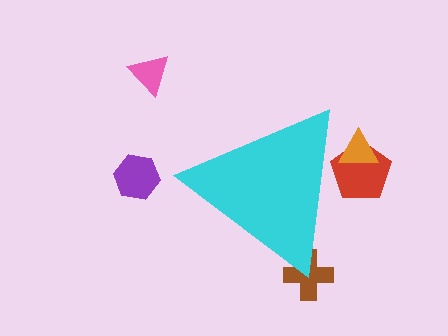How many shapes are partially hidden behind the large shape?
3 shapes are partially hidden.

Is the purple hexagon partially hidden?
No, the purple hexagon is fully visible.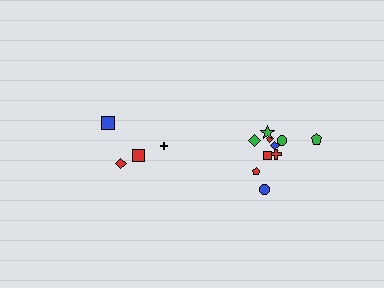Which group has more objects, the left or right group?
The right group.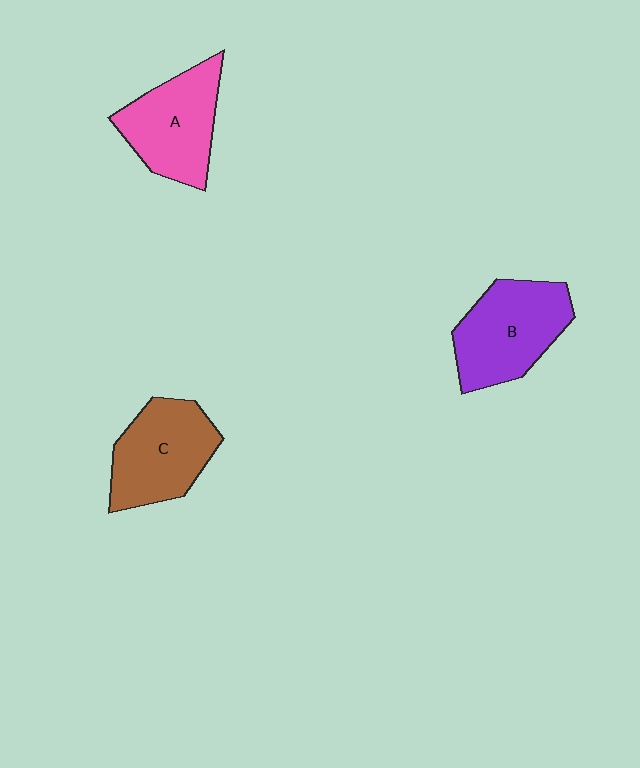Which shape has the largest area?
Shape B (purple).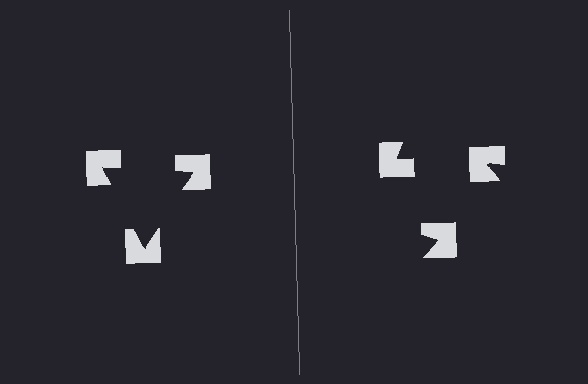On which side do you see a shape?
An illusory triangle appears on the left side. On the right side the wedge cuts are rotated, so no coherent shape forms.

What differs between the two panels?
The notched squares are positioned identically on both sides; only the wedge orientations differ. On the left they align to a triangle; on the right they are misaligned.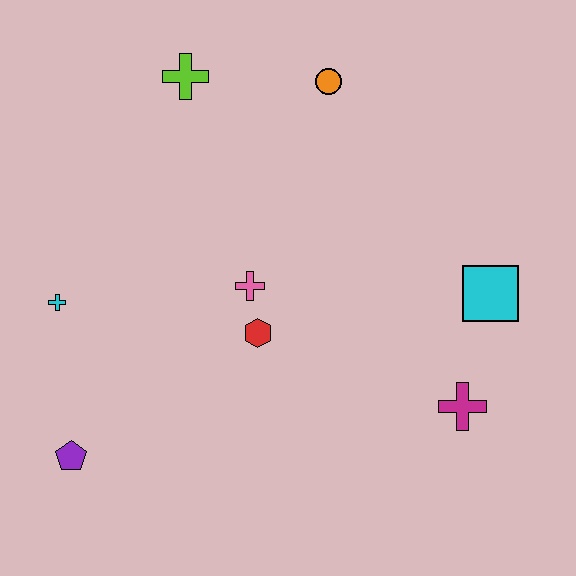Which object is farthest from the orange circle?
The purple pentagon is farthest from the orange circle.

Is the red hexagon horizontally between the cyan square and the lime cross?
Yes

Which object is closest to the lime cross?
The orange circle is closest to the lime cross.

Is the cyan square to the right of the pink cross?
Yes